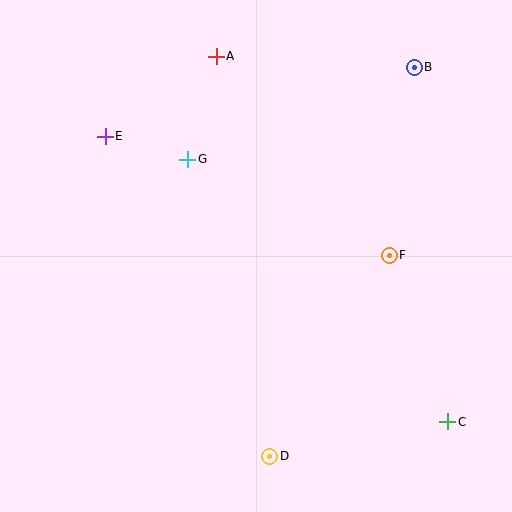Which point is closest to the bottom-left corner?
Point D is closest to the bottom-left corner.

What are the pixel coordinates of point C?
Point C is at (448, 422).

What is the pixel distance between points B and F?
The distance between B and F is 189 pixels.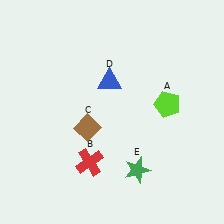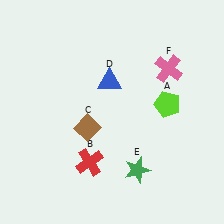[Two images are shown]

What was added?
A pink cross (F) was added in Image 2.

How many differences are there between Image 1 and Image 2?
There is 1 difference between the two images.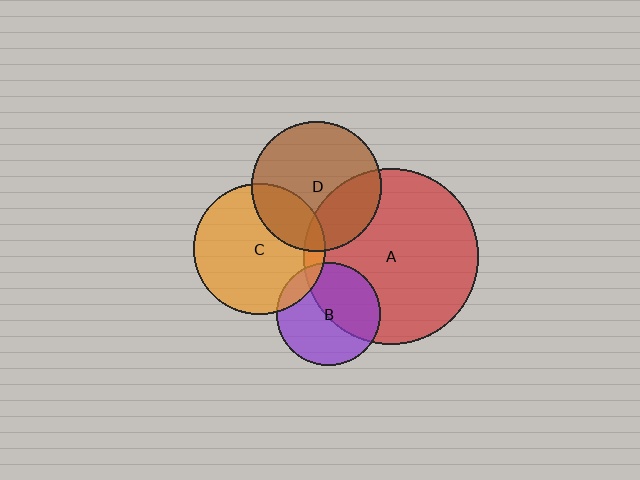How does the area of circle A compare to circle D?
Approximately 1.8 times.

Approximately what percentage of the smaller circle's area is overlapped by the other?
Approximately 45%.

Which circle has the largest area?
Circle A (red).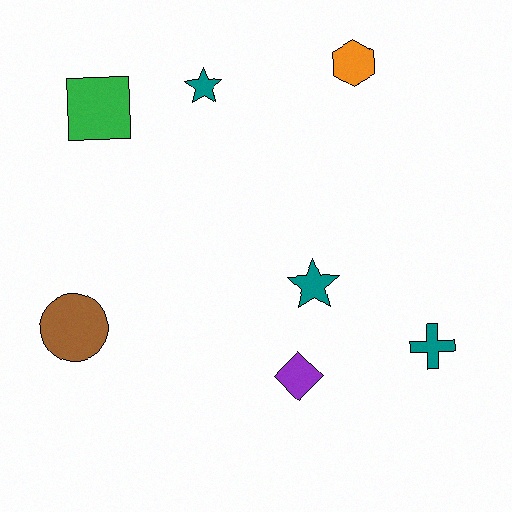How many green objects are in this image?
There is 1 green object.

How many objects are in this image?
There are 7 objects.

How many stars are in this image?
There are 2 stars.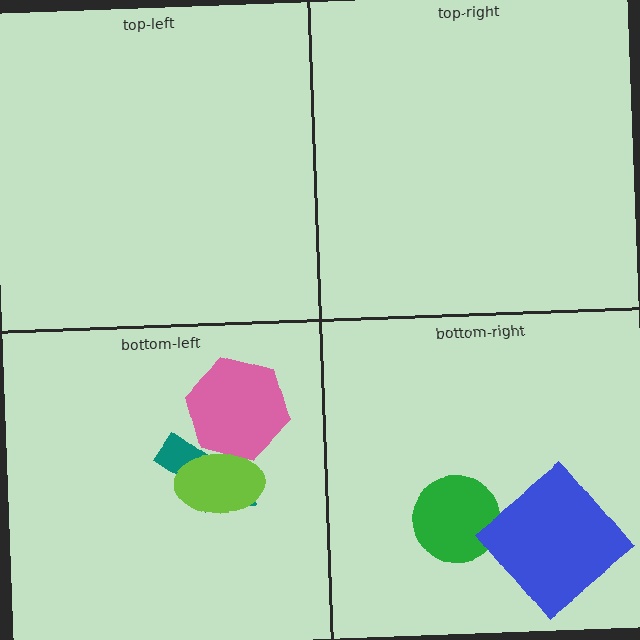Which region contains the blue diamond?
The bottom-right region.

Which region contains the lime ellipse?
The bottom-left region.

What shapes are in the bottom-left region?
The teal arrow, the lime ellipse, the pink hexagon.